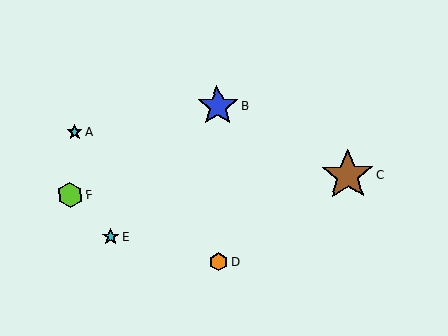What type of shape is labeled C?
Shape C is a brown star.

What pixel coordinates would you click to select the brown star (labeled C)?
Click at (347, 175) to select the brown star C.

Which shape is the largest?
The brown star (labeled C) is the largest.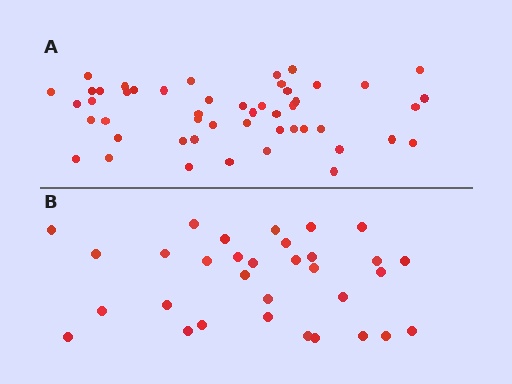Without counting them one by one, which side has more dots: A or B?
Region A (the top region) has more dots.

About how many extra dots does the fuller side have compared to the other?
Region A has approximately 15 more dots than region B.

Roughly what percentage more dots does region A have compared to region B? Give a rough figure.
About 55% more.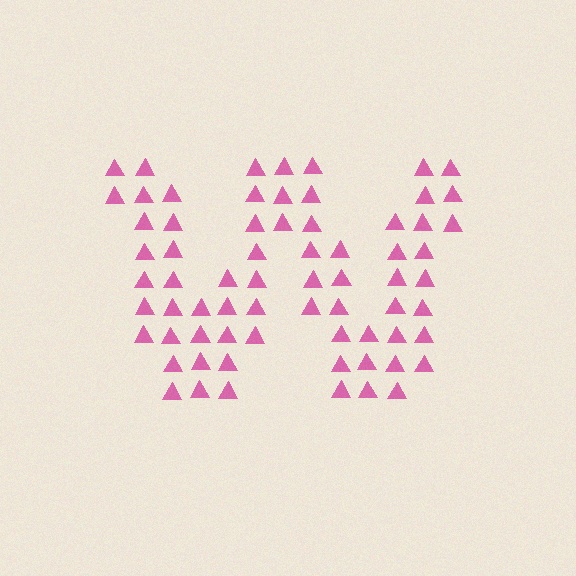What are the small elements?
The small elements are triangles.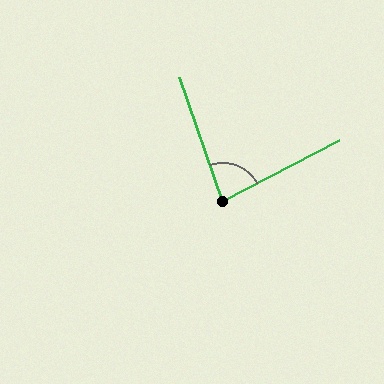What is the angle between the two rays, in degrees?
Approximately 82 degrees.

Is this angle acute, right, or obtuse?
It is acute.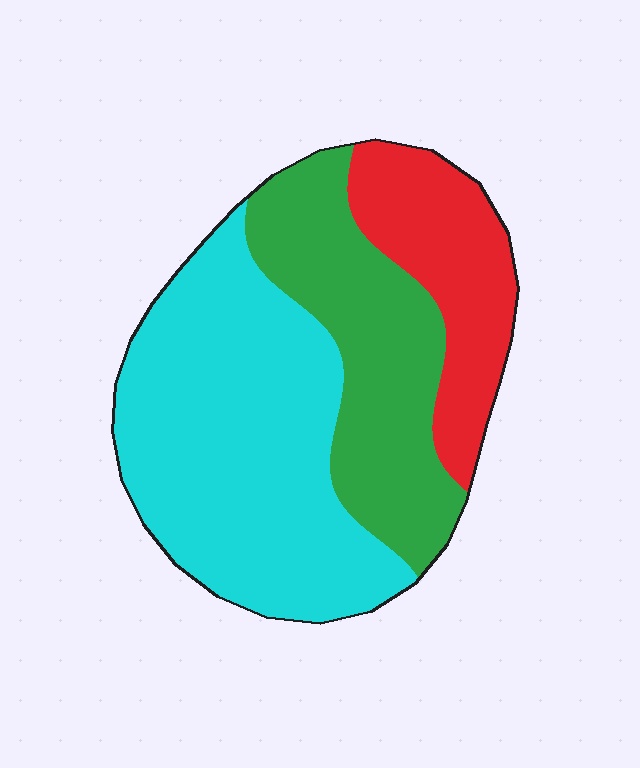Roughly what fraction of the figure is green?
Green covers about 30% of the figure.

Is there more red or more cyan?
Cyan.